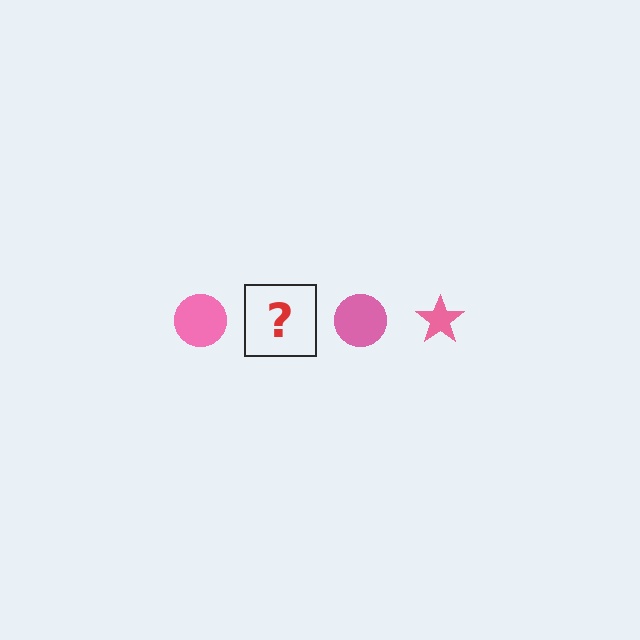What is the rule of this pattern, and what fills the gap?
The rule is that the pattern cycles through circle, star shapes in pink. The gap should be filled with a pink star.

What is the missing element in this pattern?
The missing element is a pink star.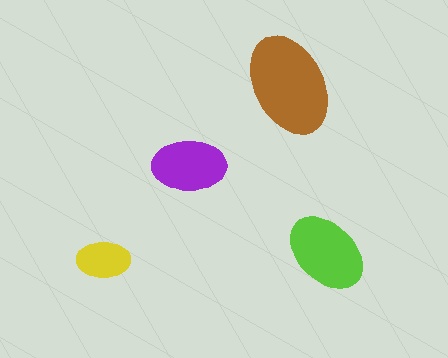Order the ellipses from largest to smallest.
the brown one, the lime one, the purple one, the yellow one.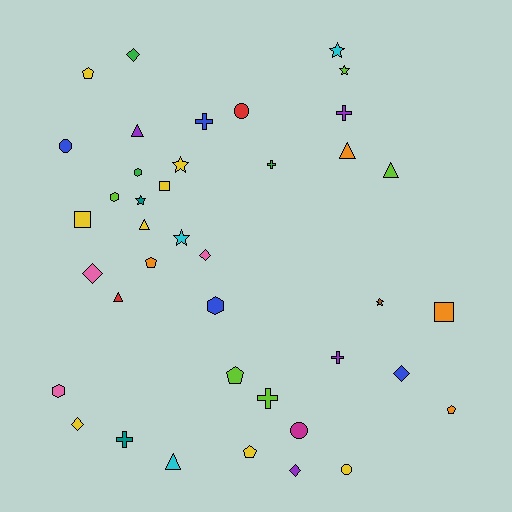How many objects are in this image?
There are 40 objects.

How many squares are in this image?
There are 3 squares.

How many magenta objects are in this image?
There is 1 magenta object.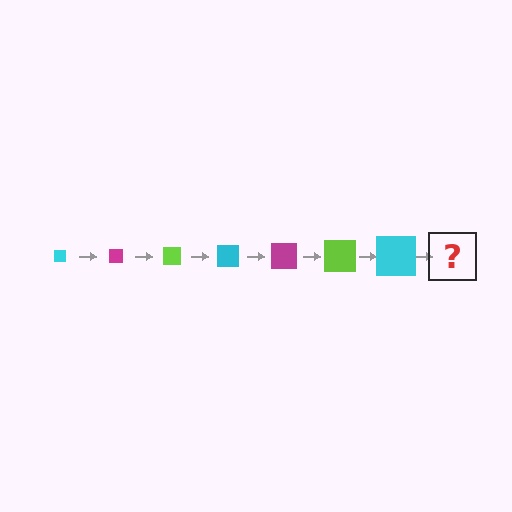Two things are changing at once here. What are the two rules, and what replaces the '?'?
The two rules are that the square grows larger each step and the color cycles through cyan, magenta, and lime. The '?' should be a magenta square, larger than the previous one.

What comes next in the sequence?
The next element should be a magenta square, larger than the previous one.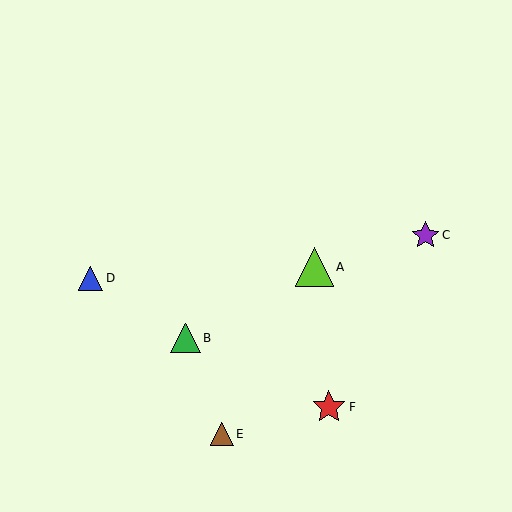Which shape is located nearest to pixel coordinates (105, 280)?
The blue triangle (labeled D) at (91, 278) is nearest to that location.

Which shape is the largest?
The lime triangle (labeled A) is the largest.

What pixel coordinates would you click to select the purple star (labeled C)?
Click at (425, 235) to select the purple star C.